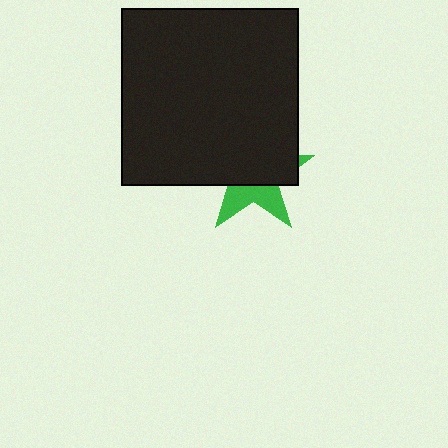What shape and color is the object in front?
The object in front is a black square.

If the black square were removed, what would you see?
You would see the complete green star.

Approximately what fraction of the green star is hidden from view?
Roughly 64% of the green star is hidden behind the black square.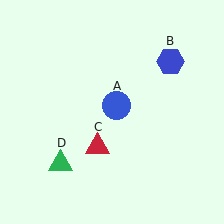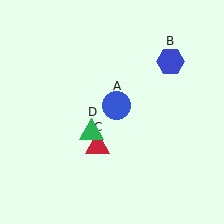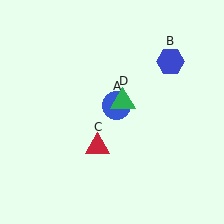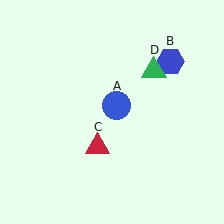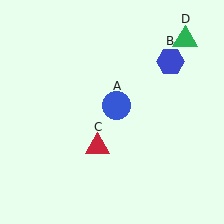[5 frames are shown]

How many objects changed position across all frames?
1 object changed position: green triangle (object D).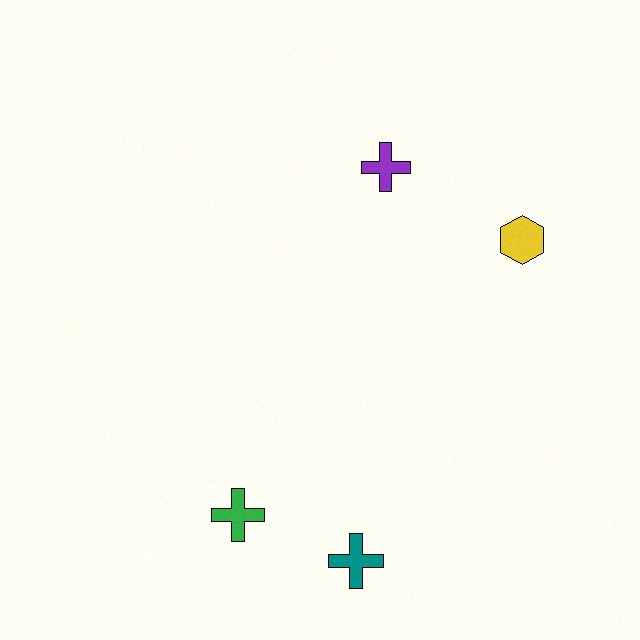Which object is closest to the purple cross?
The yellow hexagon is closest to the purple cross.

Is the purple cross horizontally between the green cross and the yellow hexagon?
Yes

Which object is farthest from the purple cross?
The teal cross is farthest from the purple cross.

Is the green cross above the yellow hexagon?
No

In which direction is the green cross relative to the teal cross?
The green cross is to the left of the teal cross.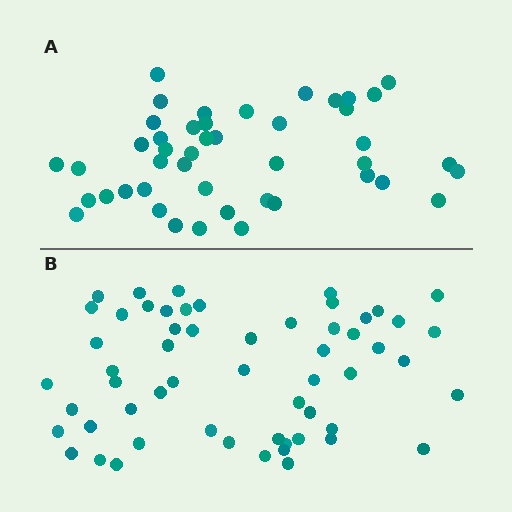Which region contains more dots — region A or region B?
Region B (the bottom region) has more dots.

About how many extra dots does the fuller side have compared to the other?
Region B has roughly 12 or so more dots than region A.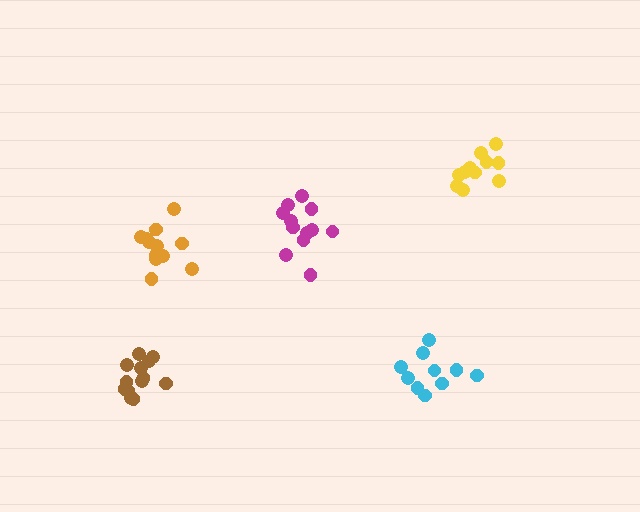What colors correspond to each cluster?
The clusters are colored: brown, yellow, orange, magenta, cyan.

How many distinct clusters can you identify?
There are 5 distinct clusters.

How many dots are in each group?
Group 1: 13 dots, Group 2: 11 dots, Group 3: 12 dots, Group 4: 12 dots, Group 5: 10 dots (58 total).